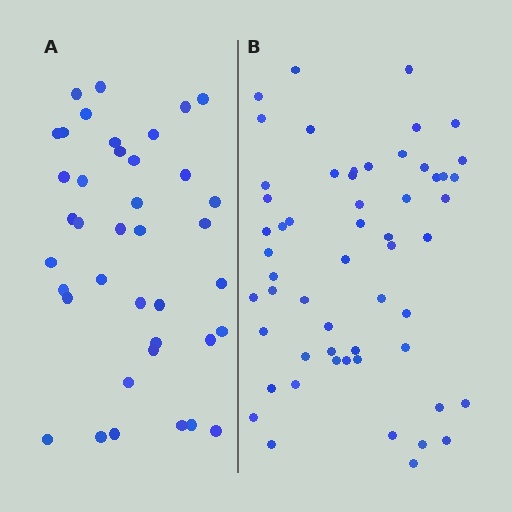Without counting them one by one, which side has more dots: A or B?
Region B (the right region) has more dots.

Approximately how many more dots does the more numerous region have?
Region B has approximately 15 more dots than region A.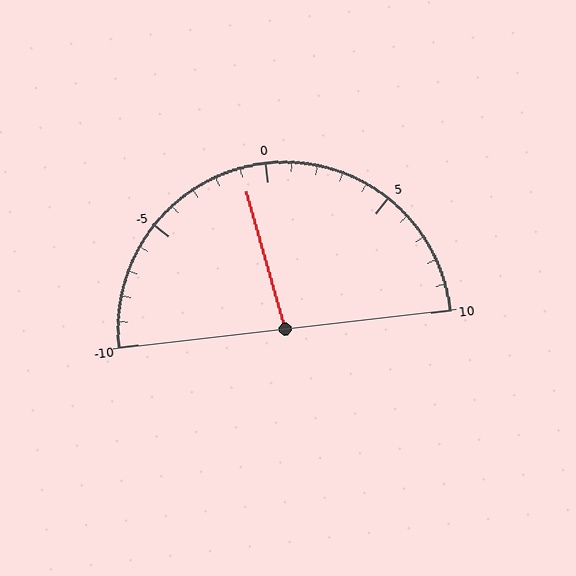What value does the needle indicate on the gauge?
The needle indicates approximately -1.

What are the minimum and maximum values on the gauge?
The gauge ranges from -10 to 10.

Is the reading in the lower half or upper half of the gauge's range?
The reading is in the lower half of the range (-10 to 10).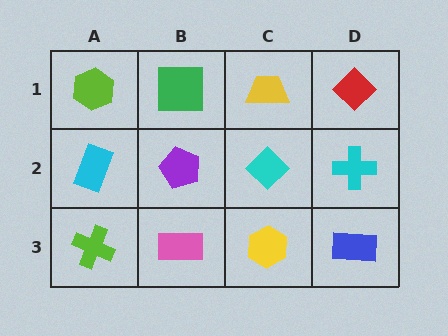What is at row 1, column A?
A lime hexagon.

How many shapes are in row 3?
4 shapes.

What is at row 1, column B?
A green square.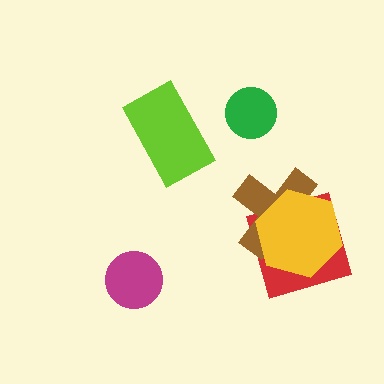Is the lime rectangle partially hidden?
No, no other shape covers it.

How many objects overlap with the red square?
2 objects overlap with the red square.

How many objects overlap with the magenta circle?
0 objects overlap with the magenta circle.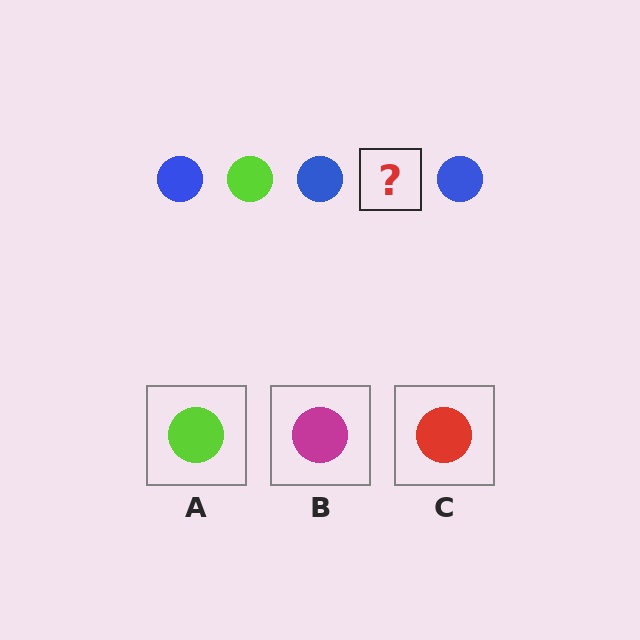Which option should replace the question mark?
Option A.